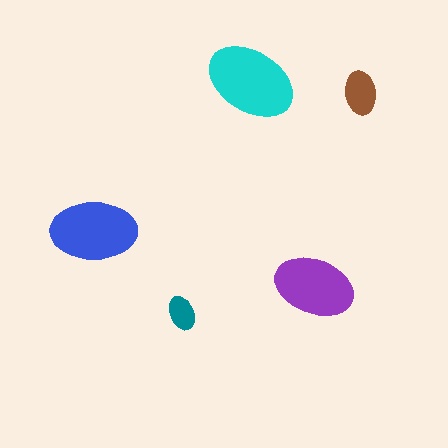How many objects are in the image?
There are 5 objects in the image.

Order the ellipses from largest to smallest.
the cyan one, the blue one, the purple one, the brown one, the teal one.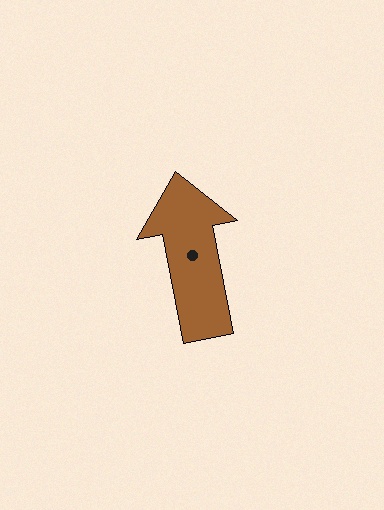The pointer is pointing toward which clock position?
Roughly 12 o'clock.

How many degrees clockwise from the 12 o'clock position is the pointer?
Approximately 349 degrees.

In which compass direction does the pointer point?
North.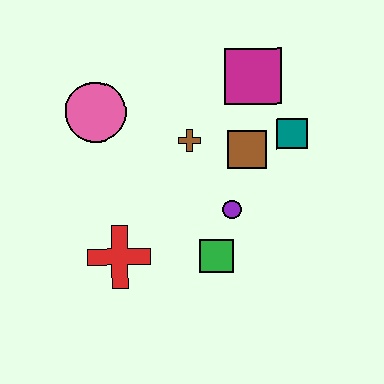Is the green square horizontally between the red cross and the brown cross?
No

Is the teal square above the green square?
Yes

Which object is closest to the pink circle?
The brown cross is closest to the pink circle.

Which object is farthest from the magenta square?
The red cross is farthest from the magenta square.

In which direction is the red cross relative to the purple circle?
The red cross is to the left of the purple circle.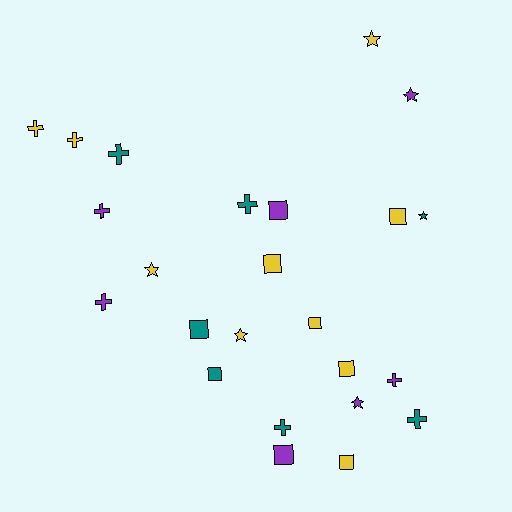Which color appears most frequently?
Yellow, with 10 objects.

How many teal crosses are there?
There are 4 teal crosses.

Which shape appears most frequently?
Square, with 9 objects.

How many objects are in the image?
There are 24 objects.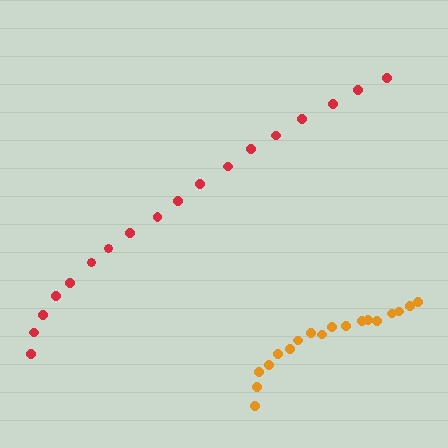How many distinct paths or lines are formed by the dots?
There are 2 distinct paths.